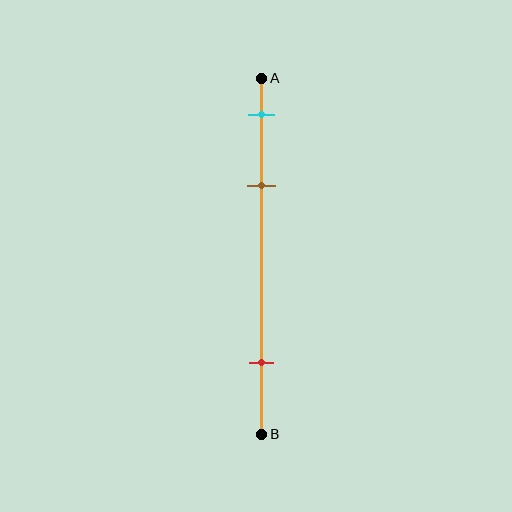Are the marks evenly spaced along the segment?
No, the marks are not evenly spaced.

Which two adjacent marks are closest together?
The cyan and brown marks are the closest adjacent pair.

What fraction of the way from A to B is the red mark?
The red mark is approximately 80% (0.8) of the way from A to B.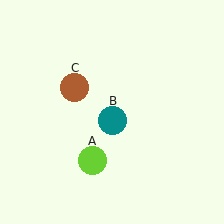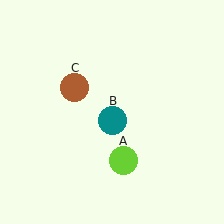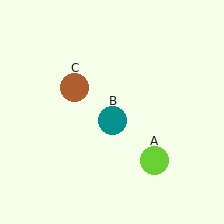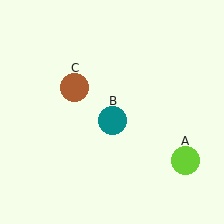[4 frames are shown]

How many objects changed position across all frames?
1 object changed position: lime circle (object A).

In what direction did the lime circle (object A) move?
The lime circle (object A) moved right.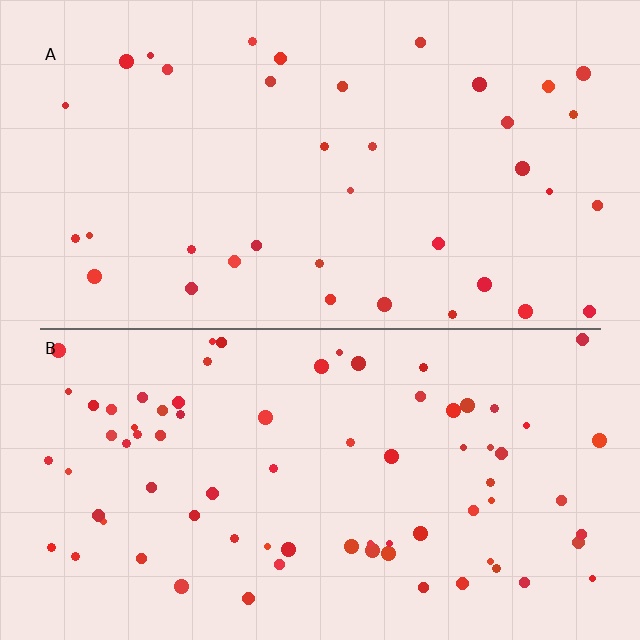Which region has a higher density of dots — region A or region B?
B (the bottom).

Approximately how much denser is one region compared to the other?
Approximately 2.1× — region B over region A.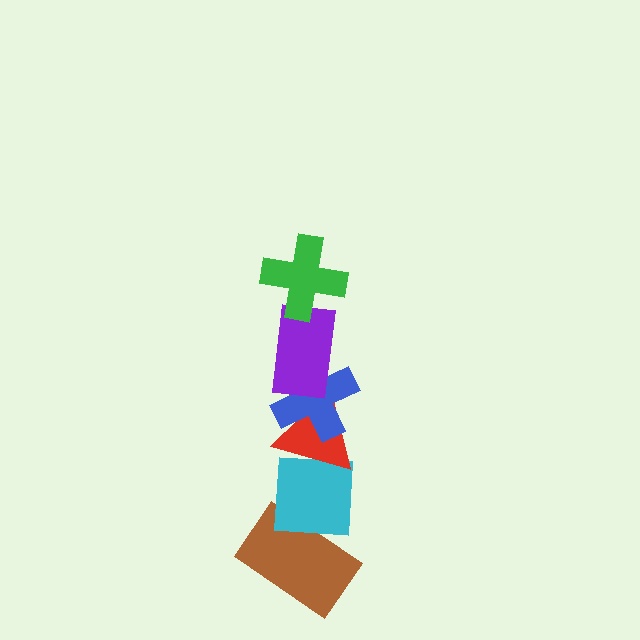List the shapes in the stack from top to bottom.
From top to bottom: the green cross, the purple rectangle, the blue cross, the red triangle, the cyan square, the brown rectangle.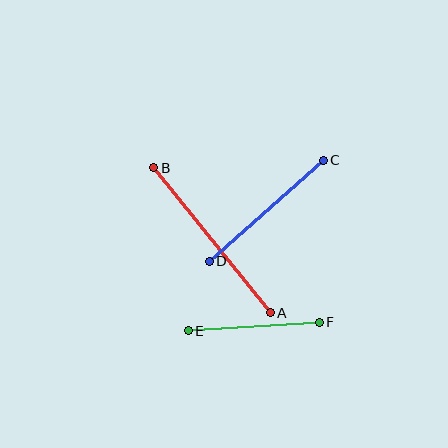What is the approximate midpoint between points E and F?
The midpoint is at approximately (254, 327) pixels.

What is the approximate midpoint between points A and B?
The midpoint is at approximately (212, 240) pixels.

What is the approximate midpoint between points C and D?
The midpoint is at approximately (266, 211) pixels.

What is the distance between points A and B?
The distance is approximately 186 pixels.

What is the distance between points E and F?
The distance is approximately 132 pixels.